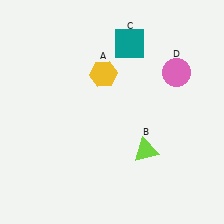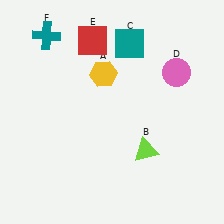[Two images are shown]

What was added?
A red square (E), a teal cross (F) were added in Image 2.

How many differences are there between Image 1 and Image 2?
There are 2 differences between the two images.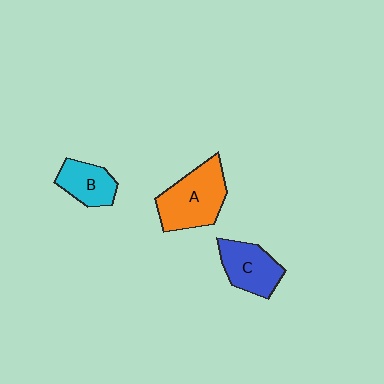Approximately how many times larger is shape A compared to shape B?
Approximately 1.7 times.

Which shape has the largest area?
Shape A (orange).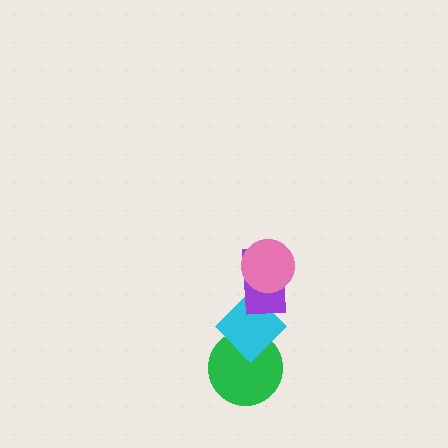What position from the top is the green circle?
The green circle is 4th from the top.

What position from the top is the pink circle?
The pink circle is 1st from the top.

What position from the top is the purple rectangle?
The purple rectangle is 2nd from the top.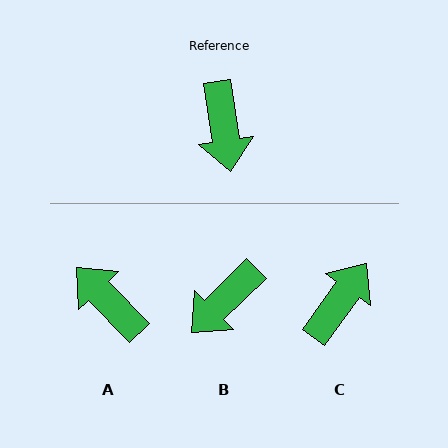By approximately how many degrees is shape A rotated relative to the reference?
Approximately 144 degrees clockwise.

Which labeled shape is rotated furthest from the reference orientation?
A, about 144 degrees away.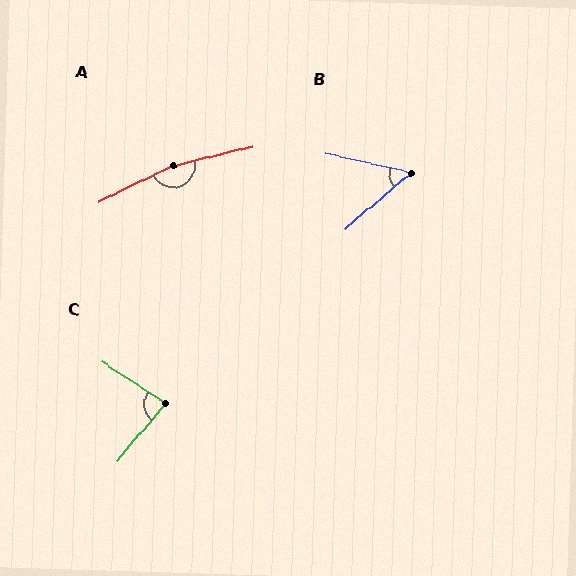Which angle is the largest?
A, at approximately 167 degrees.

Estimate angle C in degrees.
Approximately 83 degrees.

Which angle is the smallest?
B, at approximately 53 degrees.